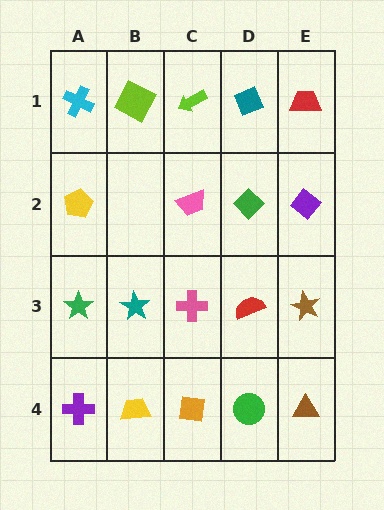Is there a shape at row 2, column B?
No, that cell is empty.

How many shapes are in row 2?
4 shapes.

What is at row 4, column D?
A green circle.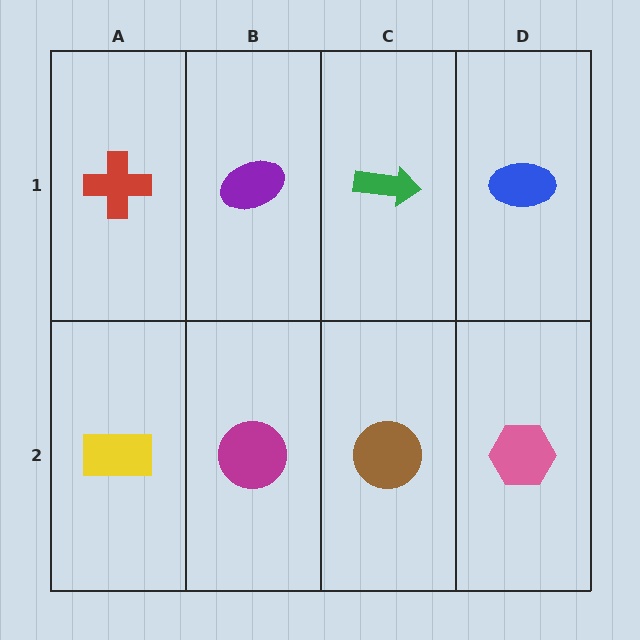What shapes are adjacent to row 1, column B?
A magenta circle (row 2, column B), a red cross (row 1, column A), a green arrow (row 1, column C).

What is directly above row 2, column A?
A red cross.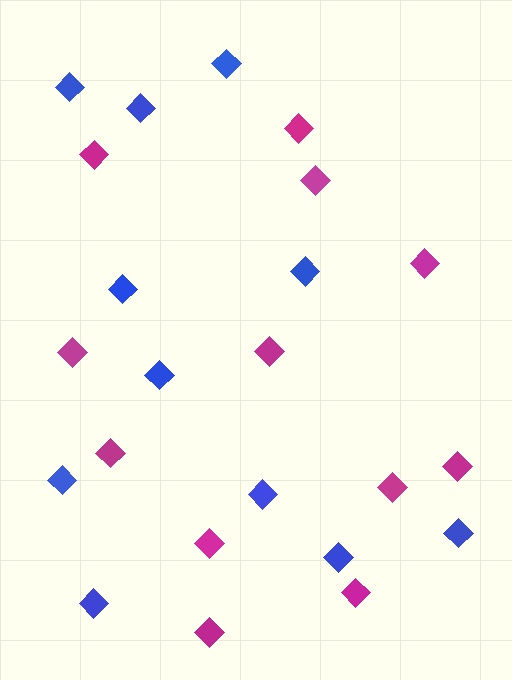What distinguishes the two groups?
There are 2 groups: one group of magenta diamonds (12) and one group of blue diamonds (11).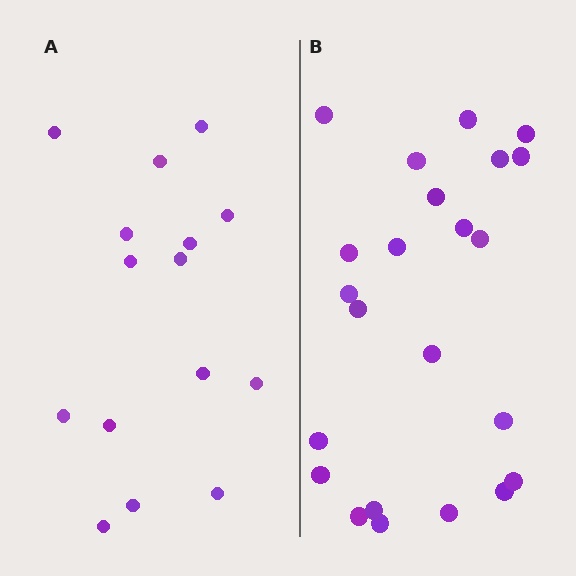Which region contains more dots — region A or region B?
Region B (the right region) has more dots.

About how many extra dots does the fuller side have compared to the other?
Region B has roughly 8 or so more dots than region A.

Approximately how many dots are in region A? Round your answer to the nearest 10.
About 20 dots. (The exact count is 15, which rounds to 20.)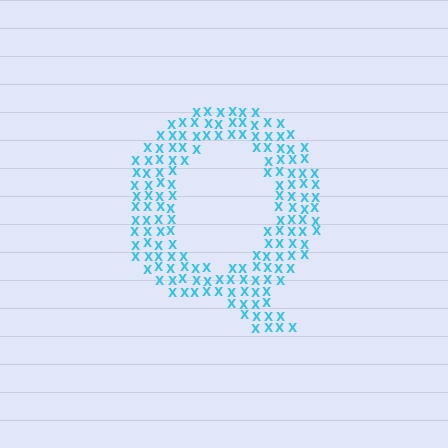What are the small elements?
The small elements are letter X's.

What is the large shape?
The large shape is the letter Q.